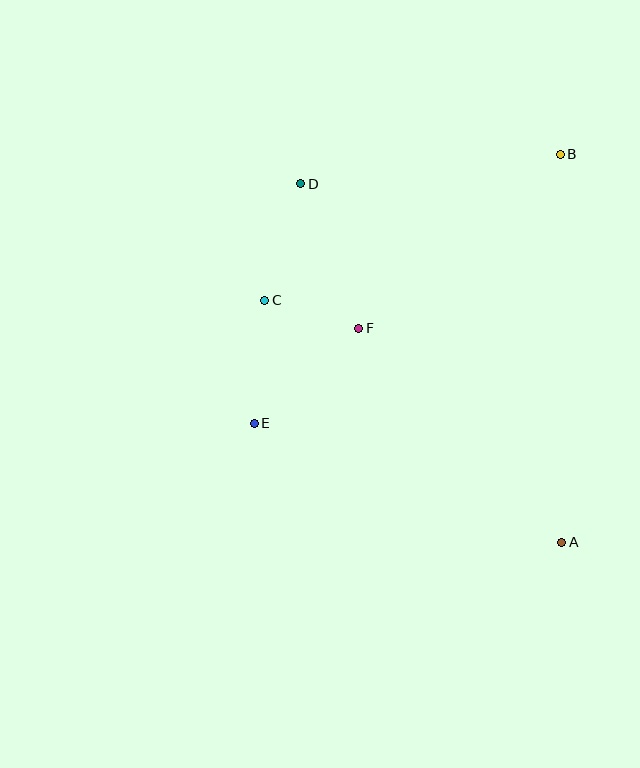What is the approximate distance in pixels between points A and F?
The distance between A and F is approximately 295 pixels.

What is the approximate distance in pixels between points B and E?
The distance between B and E is approximately 408 pixels.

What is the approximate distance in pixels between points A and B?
The distance between A and B is approximately 388 pixels.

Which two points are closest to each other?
Points C and F are closest to each other.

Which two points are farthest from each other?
Points A and D are farthest from each other.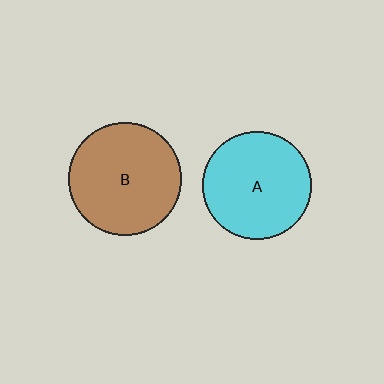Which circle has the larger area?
Circle B (brown).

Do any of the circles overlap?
No, none of the circles overlap.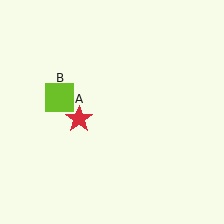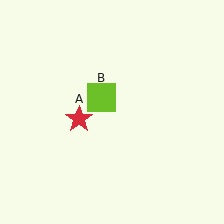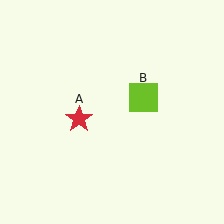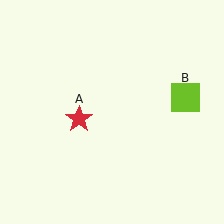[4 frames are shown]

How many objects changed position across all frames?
1 object changed position: lime square (object B).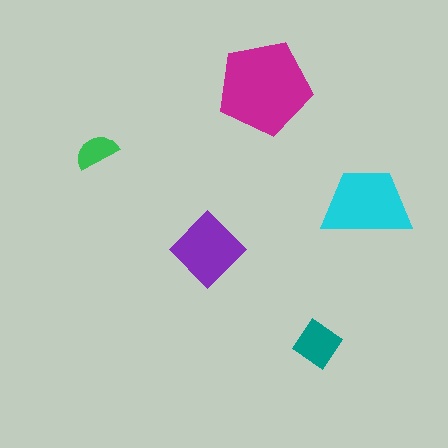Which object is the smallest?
The green semicircle.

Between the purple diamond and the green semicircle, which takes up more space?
The purple diamond.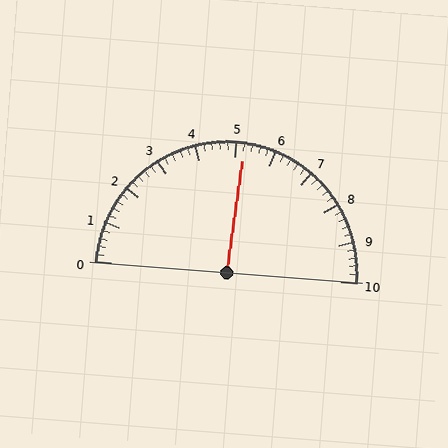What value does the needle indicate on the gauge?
The needle indicates approximately 5.2.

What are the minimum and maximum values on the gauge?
The gauge ranges from 0 to 10.